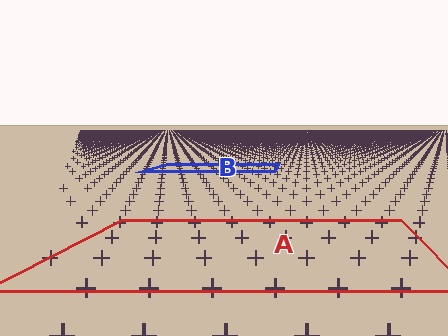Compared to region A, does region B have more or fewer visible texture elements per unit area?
Region B has more texture elements per unit area — they are packed more densely because it is farther away.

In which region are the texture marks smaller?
The texture marks are smaller in region B, because it is farther away.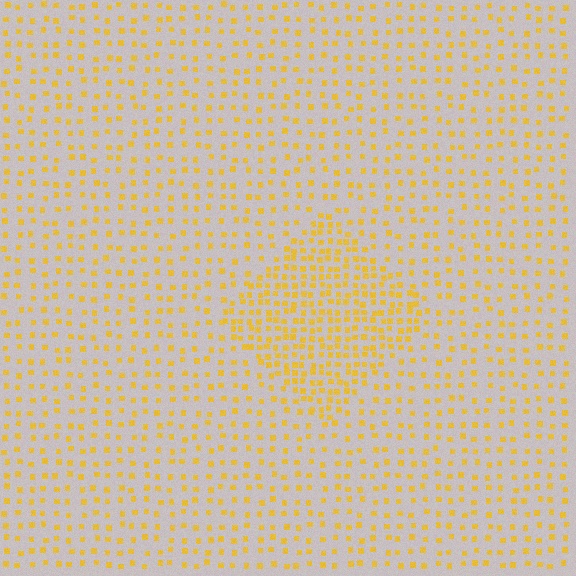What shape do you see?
I see a diamond.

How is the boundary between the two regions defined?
The boundary is defined by a change in element density (approximately 2.1x ratio). All elements are the same color, size, and shape.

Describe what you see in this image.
The image contains small yellow elements arranged at two different densities. A diamond-shaped region is visible where the elements are more densely packed than the surrounding area.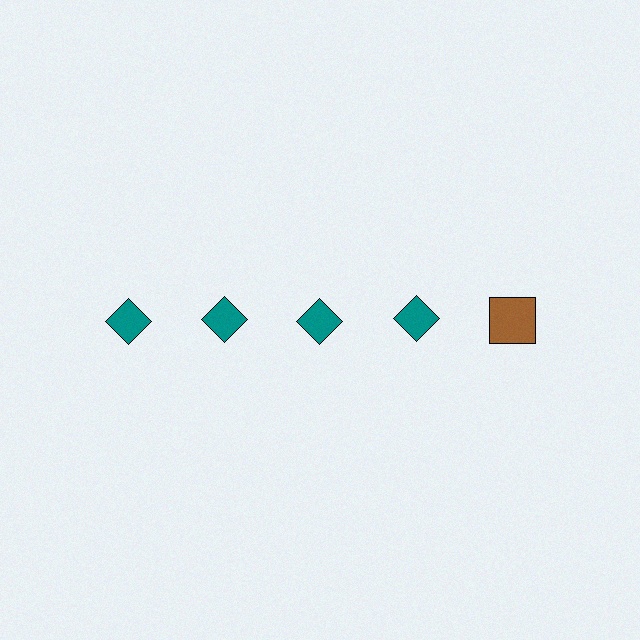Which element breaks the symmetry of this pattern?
The brown square in the top row, rightmost column breaks the symmetry. All other shapes are teal diamonds.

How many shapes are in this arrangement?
There are 5 shapes arranged in a grid pattern.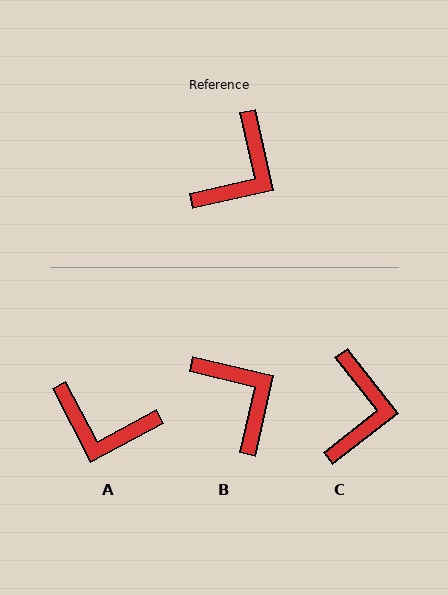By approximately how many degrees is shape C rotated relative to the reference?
Approximately 25 degrees counter-clockwise.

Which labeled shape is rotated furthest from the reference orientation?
A, about 75 degrees away.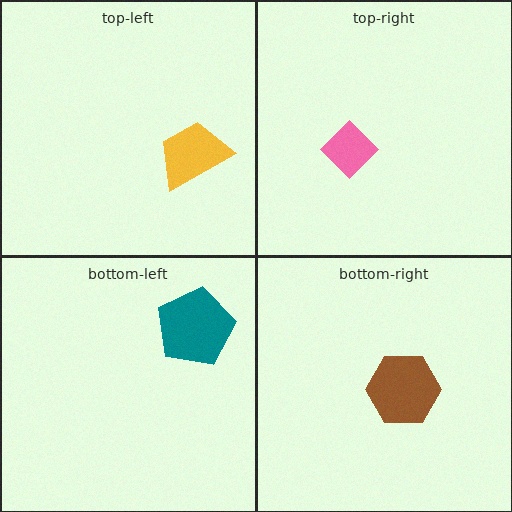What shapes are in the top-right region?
The pink diamond.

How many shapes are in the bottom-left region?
1.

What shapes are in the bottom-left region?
The teal pentagon.